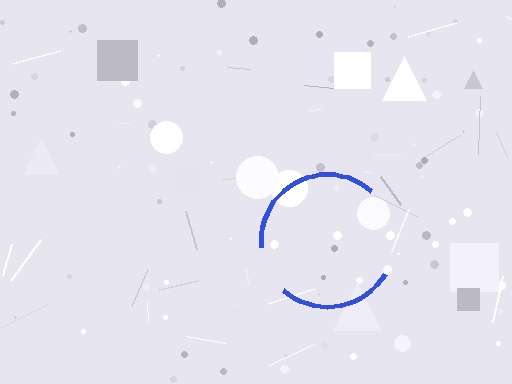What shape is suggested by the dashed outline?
The dashed outline suggests a circle.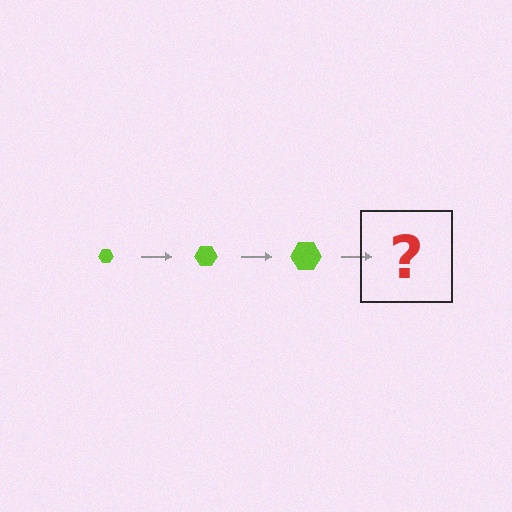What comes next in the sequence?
The next element should be a lime hexagon, larger than the previous one.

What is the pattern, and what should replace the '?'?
The pattern is that the hexagon gets progressively larger each step. The '?' should be a lime hexagon, larger than the previous one.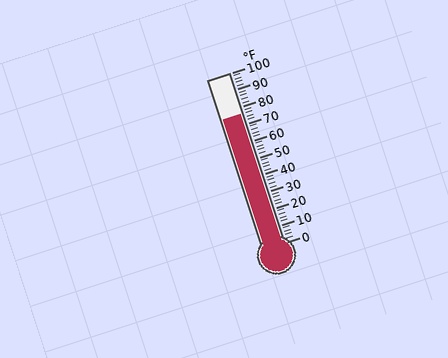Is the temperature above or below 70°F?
The temperature is above 70°F.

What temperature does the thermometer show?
The thermometer shows approximately 76°F.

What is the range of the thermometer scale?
The thermometer scale ranges from 0°F to 100°F.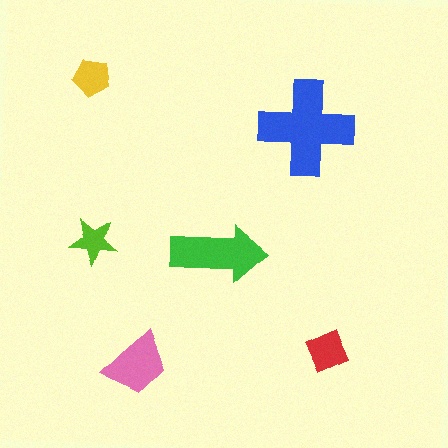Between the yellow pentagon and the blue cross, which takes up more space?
The blue cross.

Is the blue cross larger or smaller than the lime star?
Larger.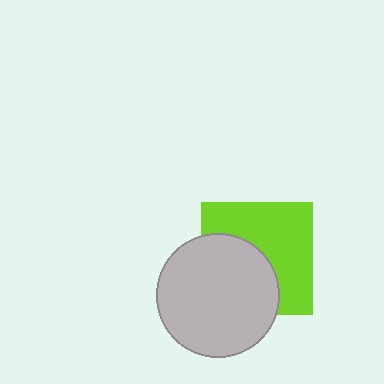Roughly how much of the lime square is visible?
About half of it is visible (roughly 56%).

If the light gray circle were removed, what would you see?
You would see the complete lime square.